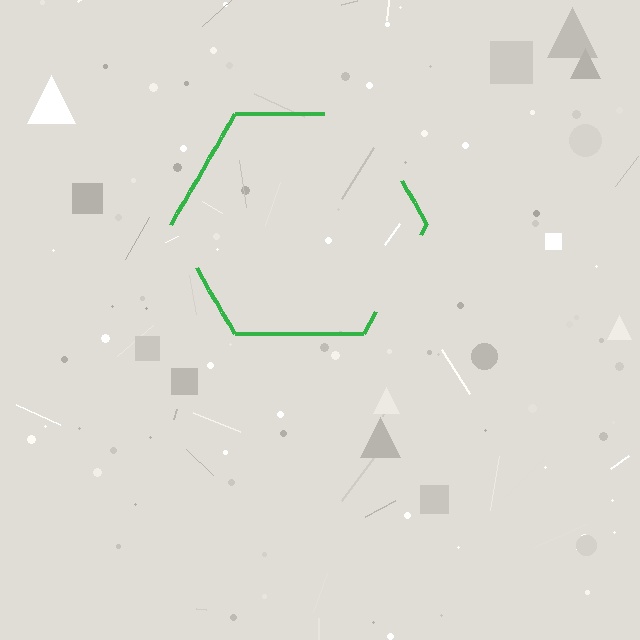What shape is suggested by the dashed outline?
The dashed outline suggests a hexagon.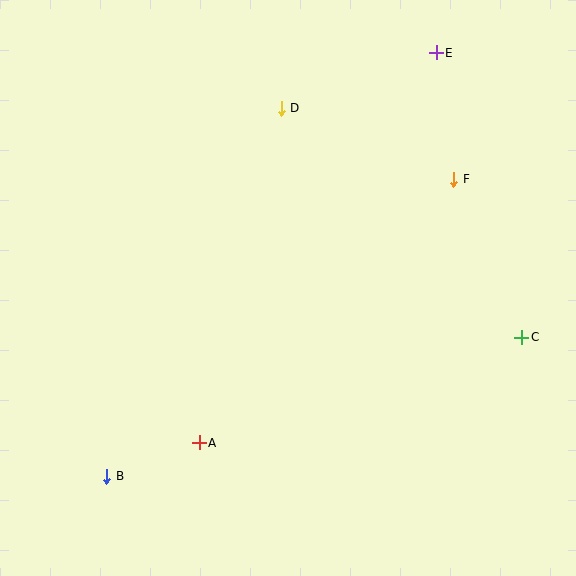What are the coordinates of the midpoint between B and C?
The midpoint between B and C is at (314, 407).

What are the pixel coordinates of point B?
Point B is at (107, 476).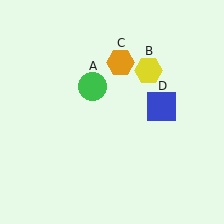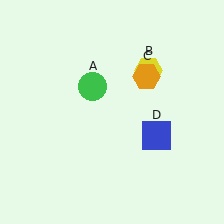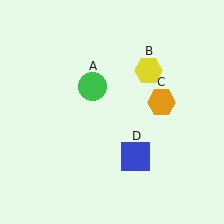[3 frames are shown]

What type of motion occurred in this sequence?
The orange hexagon (object C), blue square (object D) rotated clockwise around the center of the scene.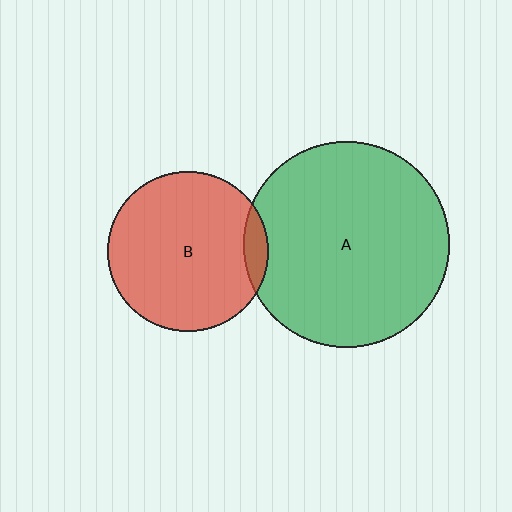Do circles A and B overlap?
Yes.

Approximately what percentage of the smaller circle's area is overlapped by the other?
Approximately 10%.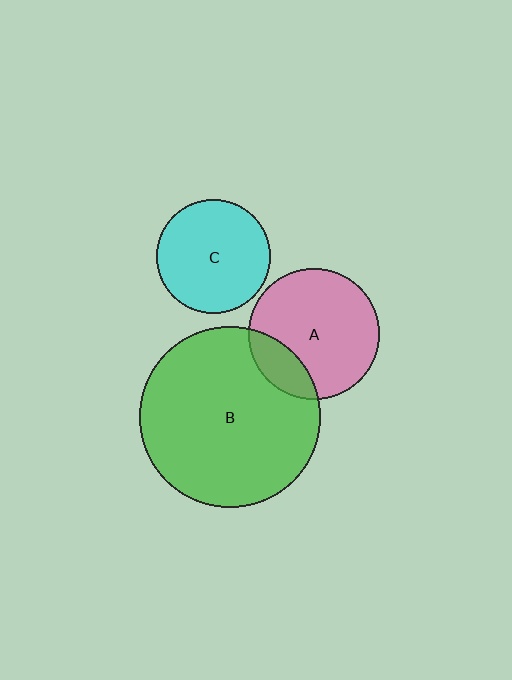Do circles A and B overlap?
Yes.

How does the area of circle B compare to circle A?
Approximately 1.9 times.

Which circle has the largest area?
Circle B (green).